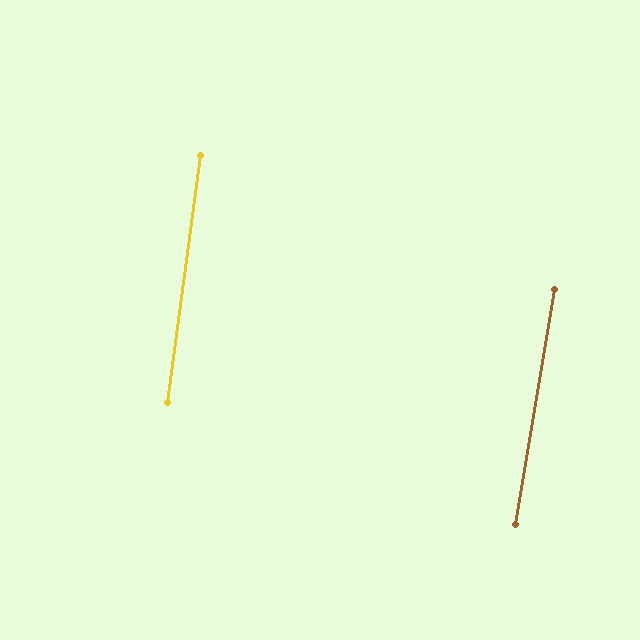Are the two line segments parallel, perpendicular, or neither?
Parallel — their directions differ by only 1.8°.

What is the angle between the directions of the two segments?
Approximately 2 degrees.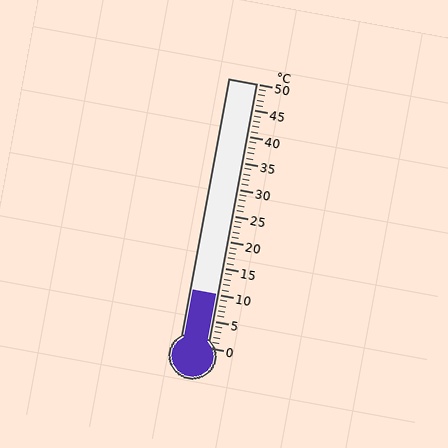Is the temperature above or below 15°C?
The temperature is below 15°C.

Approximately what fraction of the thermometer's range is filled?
The thermometer is filled to approximately 20% of its range.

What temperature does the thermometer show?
The thermometer shows approximately 10°C.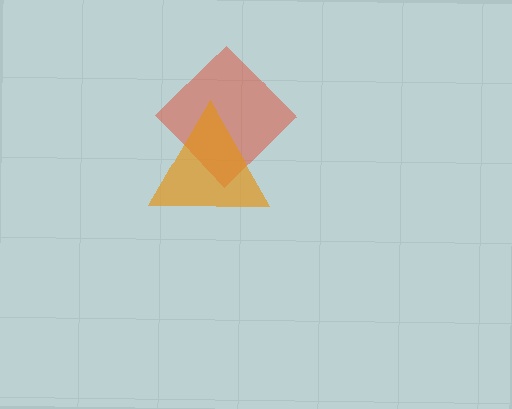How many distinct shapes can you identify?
There are 2 distinct shapes: a red diamond, an orange triangle.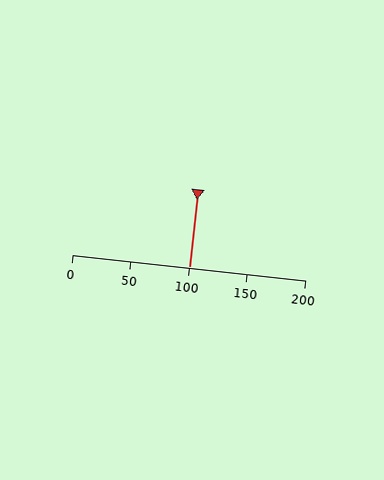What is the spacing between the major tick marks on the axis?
The major ticks are spaced 50 apart.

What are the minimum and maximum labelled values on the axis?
The axis runs from 0 to 200.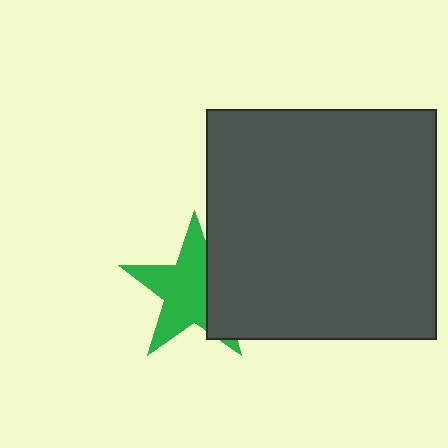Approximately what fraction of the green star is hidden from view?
Roughly 34% of the green star is hidden behind the dark gray square.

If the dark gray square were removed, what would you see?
You would see the complete green star.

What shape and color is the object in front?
The object in front is a dark gray square.